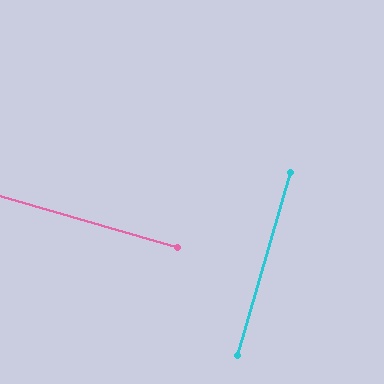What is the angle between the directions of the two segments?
Approximately 90 degrees.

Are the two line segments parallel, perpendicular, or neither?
Perpendicular — they meet at approximately 90°.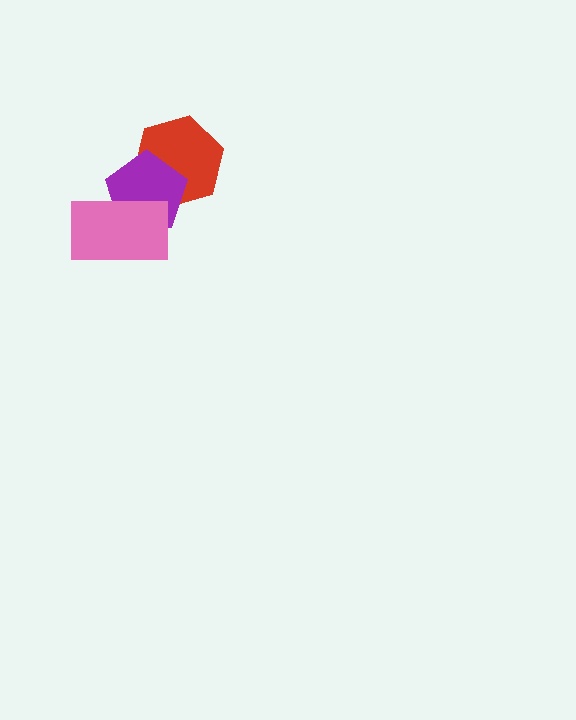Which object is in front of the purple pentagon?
The pink rectangle is in front of the purple pentagon.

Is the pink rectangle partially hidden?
No, no other shape covers it.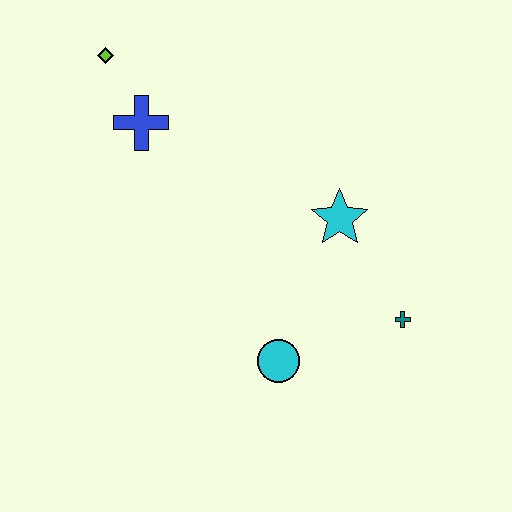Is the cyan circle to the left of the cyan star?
Yes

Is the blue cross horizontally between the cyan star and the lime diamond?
Yes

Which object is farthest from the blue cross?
The teal cross is farthest from the blue cross.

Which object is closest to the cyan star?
The teal cross is closest to the cyan star.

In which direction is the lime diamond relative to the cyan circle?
The lime diamond is above the cyan circle.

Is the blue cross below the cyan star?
No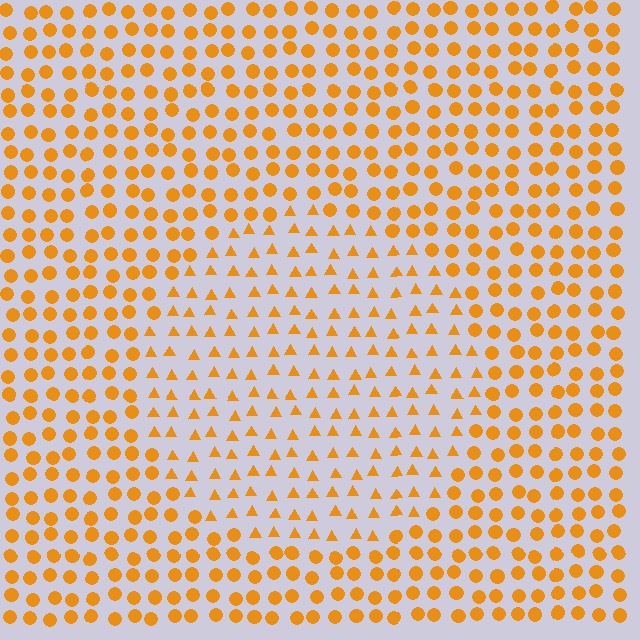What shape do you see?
I see a circle.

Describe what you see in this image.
The image is filled with small orange elements arranged in a uniform grid. A circle-shaped region contains triangles, while the surrounding area contains circles. The boundary is defined purely by the change in element shape.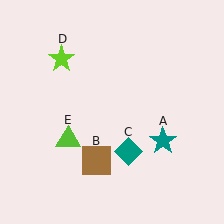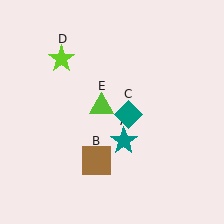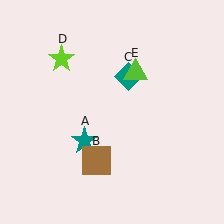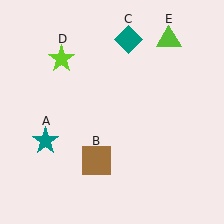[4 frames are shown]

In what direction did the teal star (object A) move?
The teal star (object A) moved left.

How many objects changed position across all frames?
3 objects changed position: teal star (object A), teal diamond (object C), lime triangle (object E).